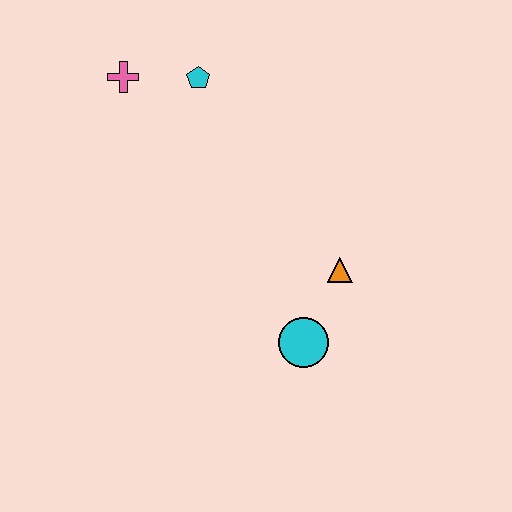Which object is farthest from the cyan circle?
The pink cross is farthest from the cyan circle.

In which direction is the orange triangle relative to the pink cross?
The orange triangle is to the right of the pink cross.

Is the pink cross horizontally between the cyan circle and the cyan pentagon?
No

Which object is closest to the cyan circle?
The orange triangle is closest to the cyan circle.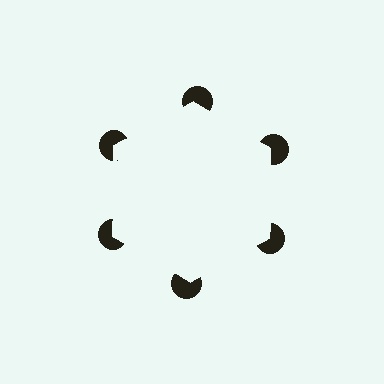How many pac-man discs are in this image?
There are 6 — one at each vertex of the illusory hexagon.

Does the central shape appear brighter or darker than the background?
It typically appears slightly brighter than the background, even though no actual brightness change is drawn.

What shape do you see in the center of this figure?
An illusory hexagon — its edges are inferred from the aligned wedge cuts in the pac-man discs, not physically drawn.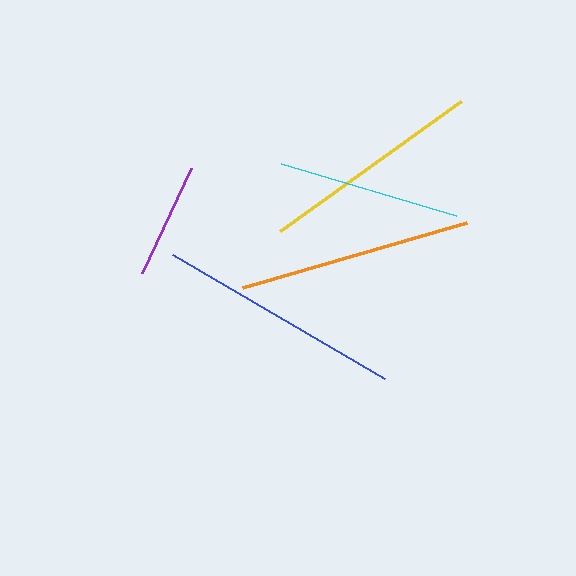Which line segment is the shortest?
The purple line is the shortest at approximately 115 pixels.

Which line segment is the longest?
The blue line is the longest at approximately 246 pixels.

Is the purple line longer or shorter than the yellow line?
The yellow line is longer than the purple line.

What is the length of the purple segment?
The purple segment is approximately 115 pixels long.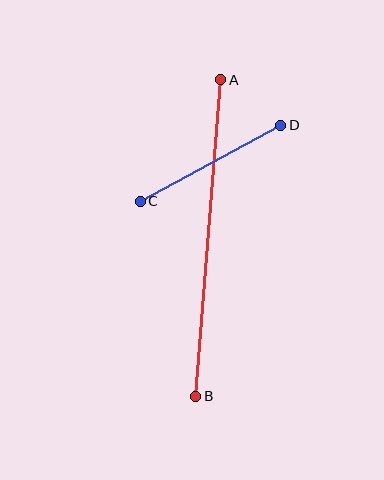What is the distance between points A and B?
The distance is approximately 318 pixels.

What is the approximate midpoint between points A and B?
The midpoint is at approximately (208, 238) pixels.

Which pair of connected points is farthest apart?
Points A and B are farthest apart.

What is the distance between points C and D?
The distance is approximately 159 pixels.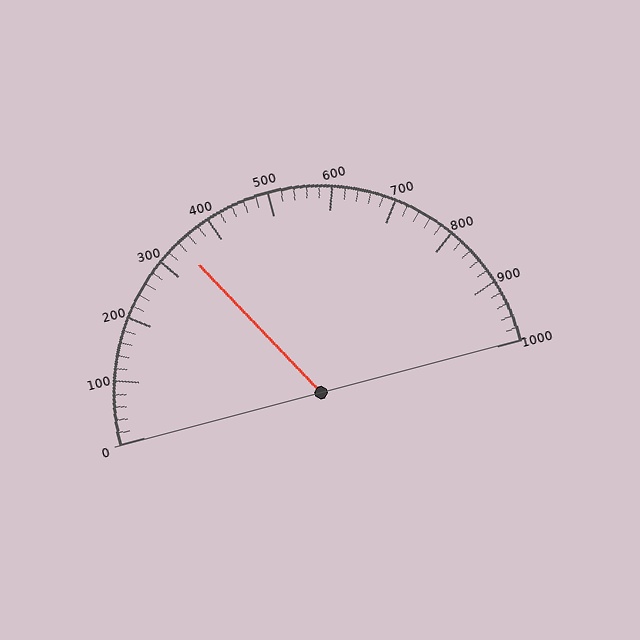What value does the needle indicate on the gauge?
The needle indicates approximately 340.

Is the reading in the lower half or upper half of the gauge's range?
The reading is in the lower half of the range (0 to 1000).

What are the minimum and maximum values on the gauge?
The gauge ranges from 0 to 1000.